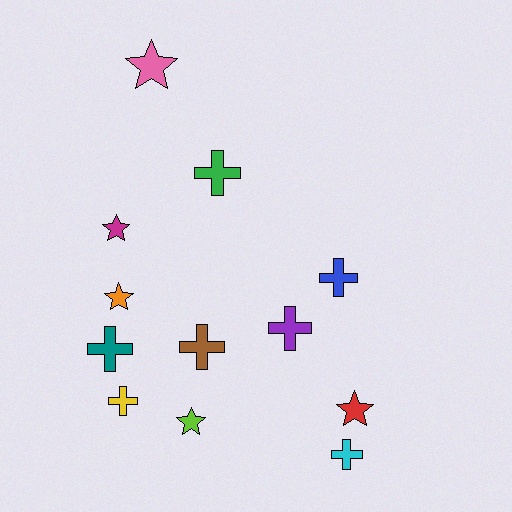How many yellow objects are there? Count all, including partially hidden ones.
There is 1 yellow object.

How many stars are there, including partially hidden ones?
There are 5 stars.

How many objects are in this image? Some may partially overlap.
There are 12 objects.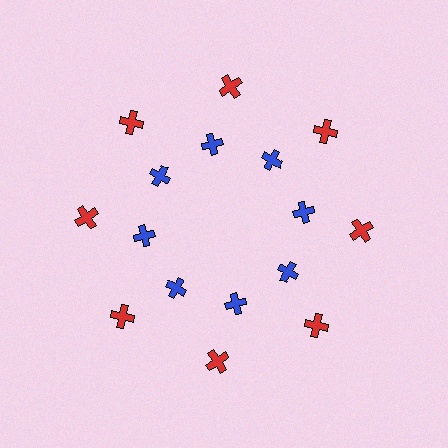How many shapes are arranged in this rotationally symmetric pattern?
There are 16 shapes, arranged in 8 groups of 2.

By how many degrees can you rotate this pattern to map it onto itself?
The pattern maps onto itself every 45 degrees of rotation.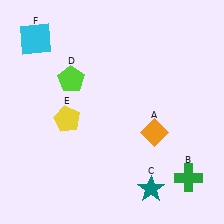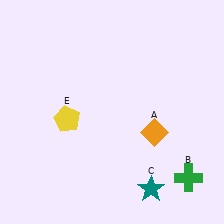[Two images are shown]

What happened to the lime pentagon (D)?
The lime pentagon (D) was removed in Image 2. It was in the top-left area of Image 1.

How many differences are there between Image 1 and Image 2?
There are 2 differences between the two images.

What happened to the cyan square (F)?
The cyan square (F) was removed in Image 2. It was in the top-left area of Image 1.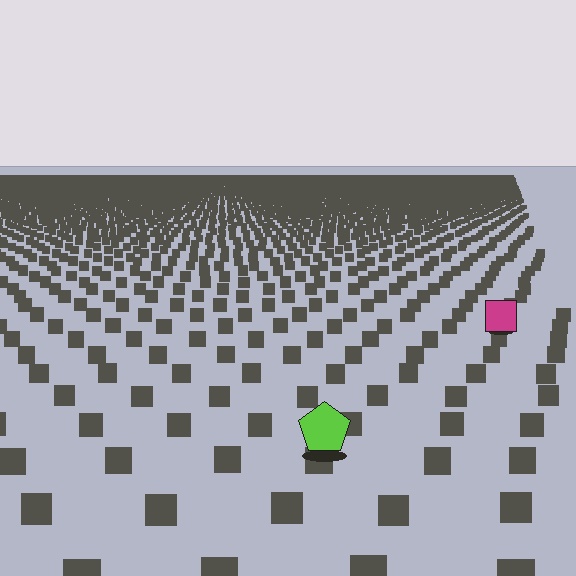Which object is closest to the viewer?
The lime pentagon is closest. The texture marks near it are larger and more spread out.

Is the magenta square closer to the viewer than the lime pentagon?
No. The lime pentagon is closer — you can tell from the texture gradient: the ground texture is coarser near it.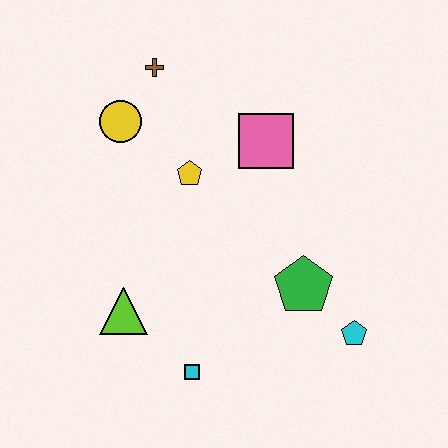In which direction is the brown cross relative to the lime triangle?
The brown cross is above the lime triangle.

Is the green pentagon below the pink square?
Yes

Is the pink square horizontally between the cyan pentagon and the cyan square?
Yes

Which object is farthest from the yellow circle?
The cyan pentagon is farthest from the yellow circle.